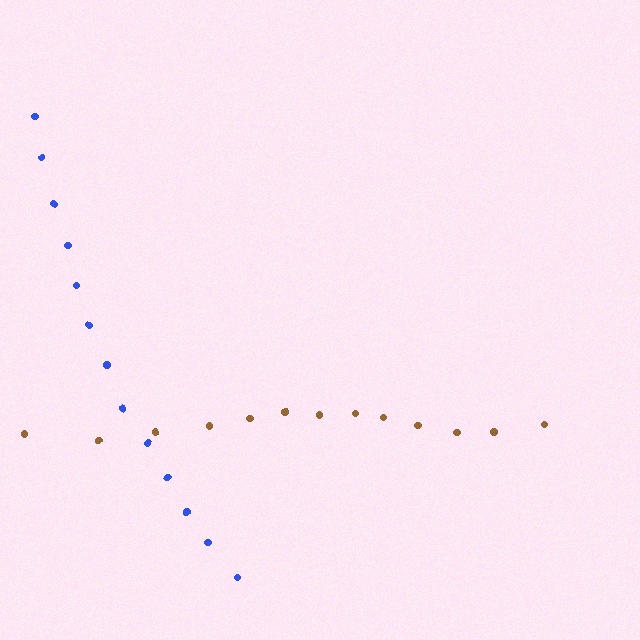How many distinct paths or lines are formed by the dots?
There are 2 distinct paths.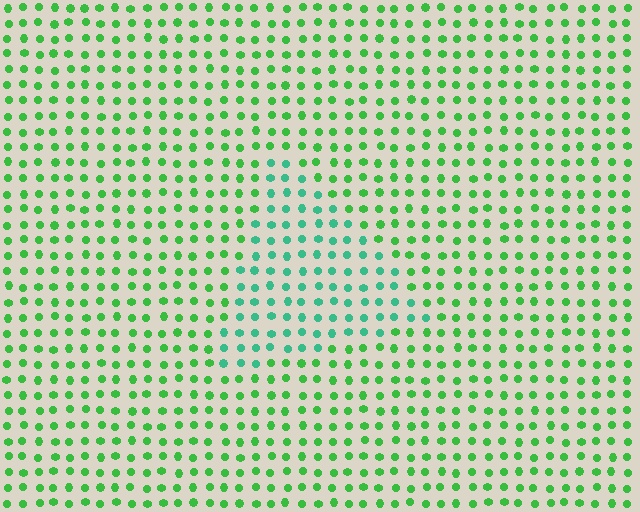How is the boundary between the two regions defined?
The boundary is defined purely by a slight shift in hue (about 34 degrees). Spacing, size, and orientation are identical on both sides.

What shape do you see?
I see a triangle.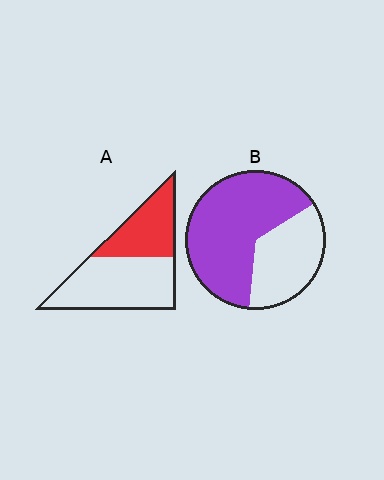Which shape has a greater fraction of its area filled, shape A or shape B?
Shape B.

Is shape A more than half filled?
No.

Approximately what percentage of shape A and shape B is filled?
A is approximately 40% and B is approximately 65%.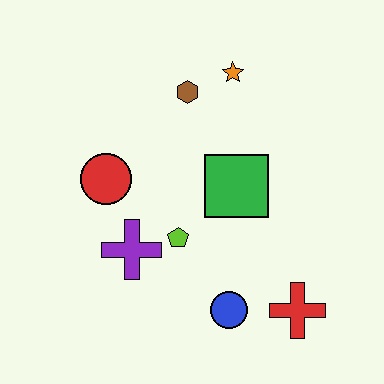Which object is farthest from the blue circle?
The orange star is farthest from the blue circle.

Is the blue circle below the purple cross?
Yes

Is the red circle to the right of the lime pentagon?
No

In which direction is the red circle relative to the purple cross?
The red circle is above the purple cross.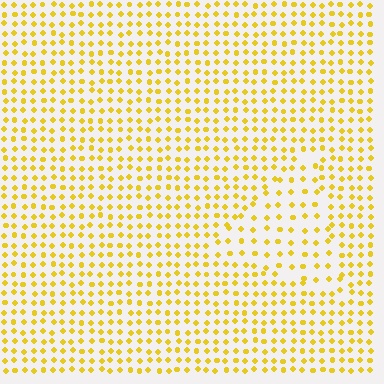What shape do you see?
I see a triangle.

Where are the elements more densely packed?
The elements are more densely packed outside the triangle boundary.